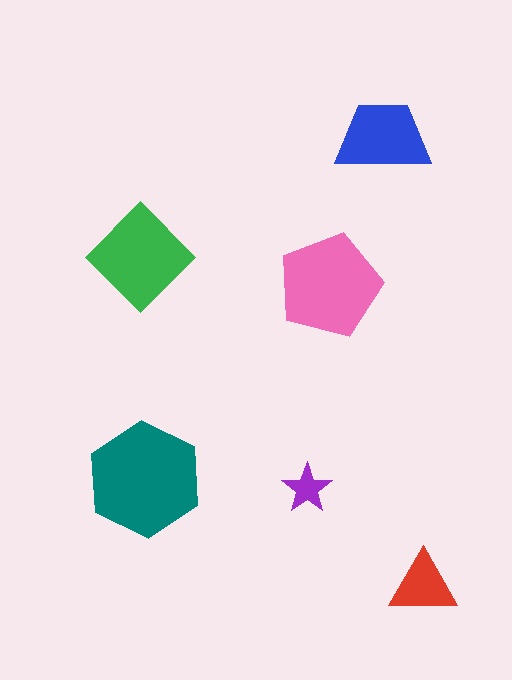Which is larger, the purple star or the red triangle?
The red triangle.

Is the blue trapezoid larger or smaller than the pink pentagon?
Smaller.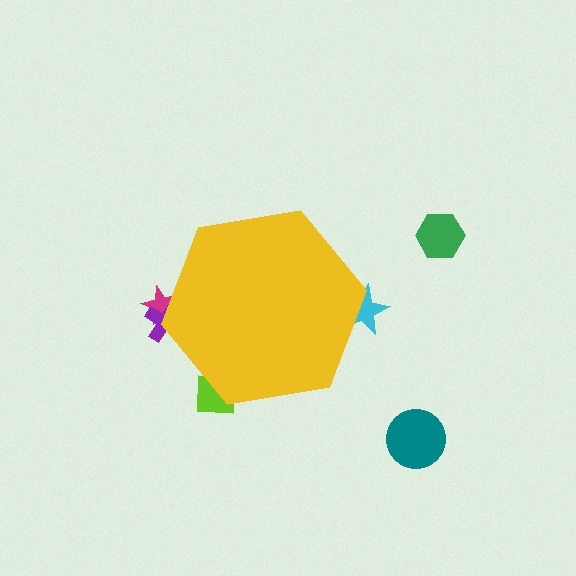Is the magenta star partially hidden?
Yes, the magenta star is partially hidden behind the yellow hexagon.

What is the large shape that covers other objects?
A yellow hexagon.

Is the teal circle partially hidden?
No, the teal circle is fully visible.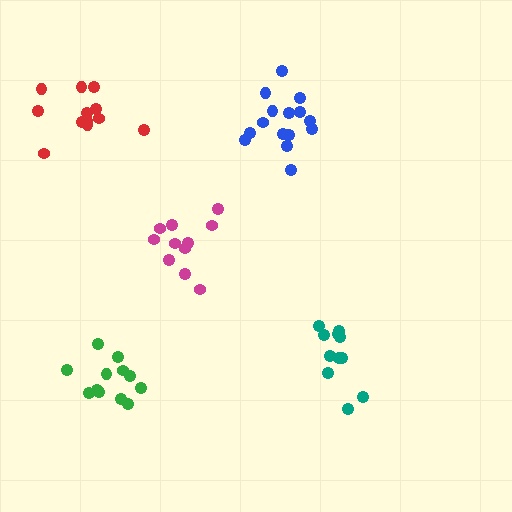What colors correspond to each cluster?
The clusters are colored: blue, magenta, teal, green, red.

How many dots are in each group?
Group 1: 15 dots, Group 2: 11 dots, Group 3: 11 dots, Group 4: 12 dots, Group 5: 12 dots (61 total).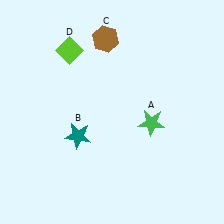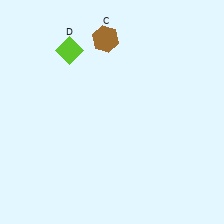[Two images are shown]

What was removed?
The green star (A), the teal star (B) were removed in Image 2.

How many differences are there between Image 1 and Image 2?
There are 2 differences between the two images.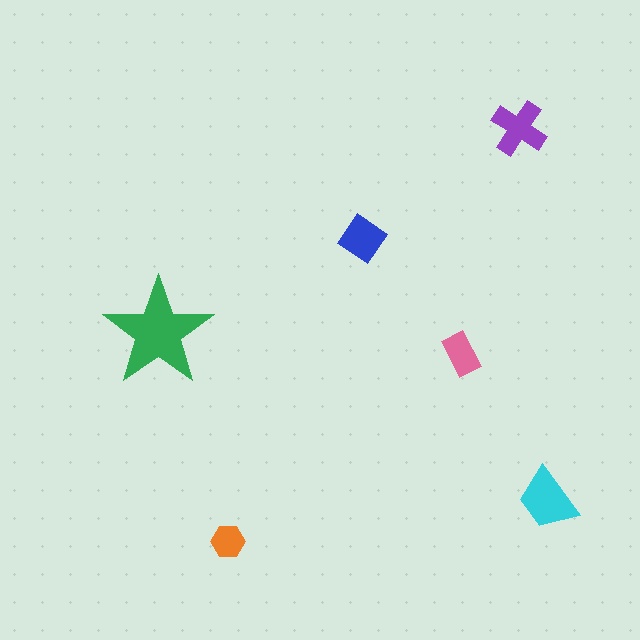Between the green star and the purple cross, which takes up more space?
The green star.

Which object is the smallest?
The orange hexagon.